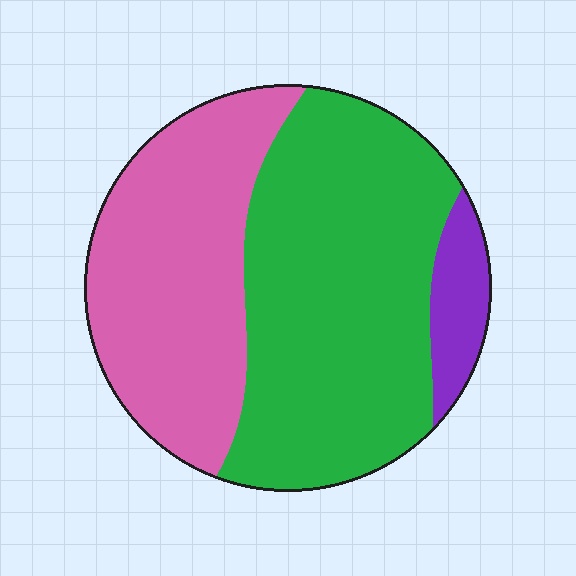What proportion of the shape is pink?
Pink takes up about three eighths (3/8) of the shape.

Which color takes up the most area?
Green, at roughly 55%.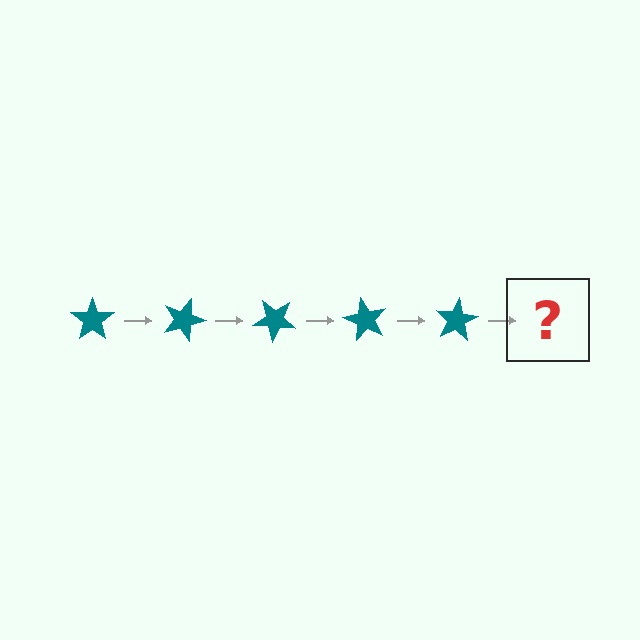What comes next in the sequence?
The next element should be a teal star rotated 100 degrees.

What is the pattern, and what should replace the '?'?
The pattern is that the star rotates 20 degrees each step. The '?' should be a teal star rotated 100 degrees.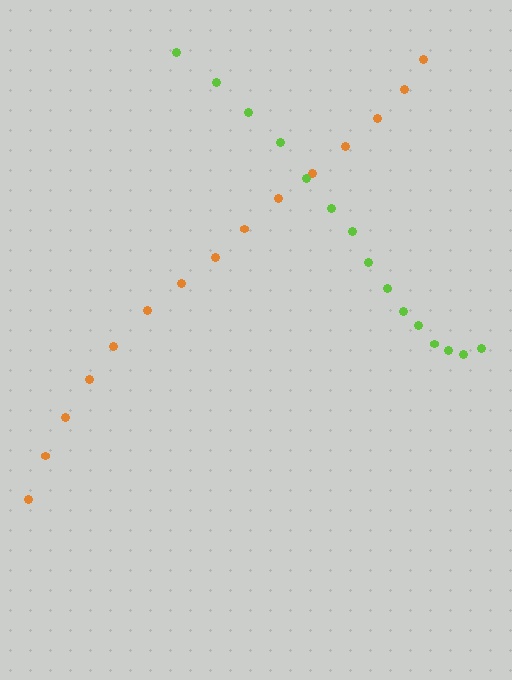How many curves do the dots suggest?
There are 2 distinct paths.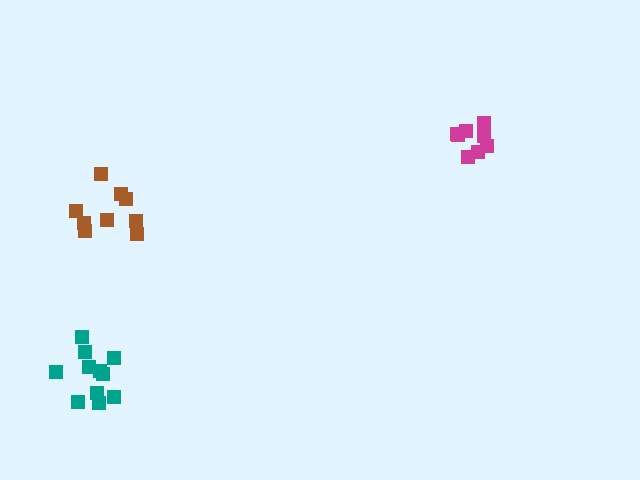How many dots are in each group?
Group 1: 8 dots, Group 2: 9 dots, Group 3: 11 dots (28 total).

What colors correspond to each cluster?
The clusters are colored: magenta, brown, teal.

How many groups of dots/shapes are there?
There are 3 groups.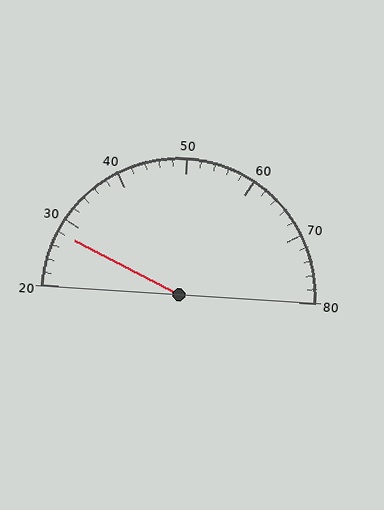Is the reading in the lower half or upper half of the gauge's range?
The reading is in the lower half of the range (20 to 80).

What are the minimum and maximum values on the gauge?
The gauge ranges from 20 to 80.